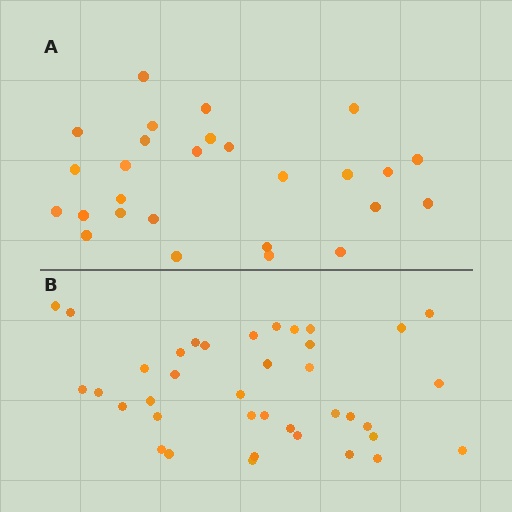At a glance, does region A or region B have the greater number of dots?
Region B (the bottom region) has more dots.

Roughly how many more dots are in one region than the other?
Region B has roughly 12 or so more dots than region A.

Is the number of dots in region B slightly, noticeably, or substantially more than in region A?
Region B has noticeably more, but not dramatically so. The ratio is roughly 1.4 to 1.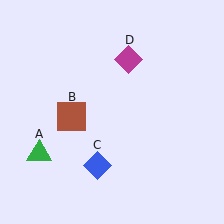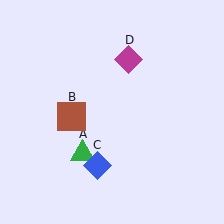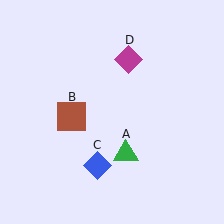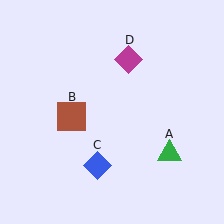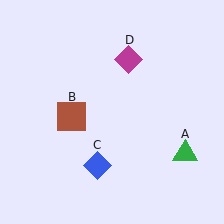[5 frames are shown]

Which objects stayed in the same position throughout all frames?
Brown square (object B) and blue diamond (object C) and magenta diamond (object D) remained stationary.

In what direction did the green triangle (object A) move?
The green triangle (object A) moved right.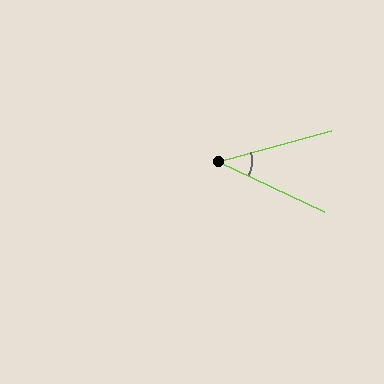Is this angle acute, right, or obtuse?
It is acute.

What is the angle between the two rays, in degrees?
Approximately 41 degrees.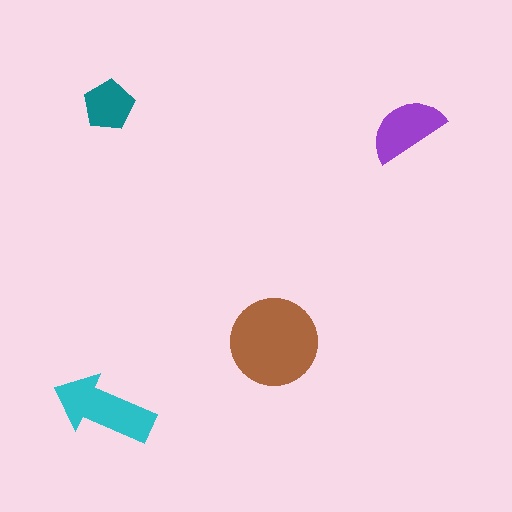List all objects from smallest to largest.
The teal pentagon, the purple semicircle, the cyan arrow, the brown circle.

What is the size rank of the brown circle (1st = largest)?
1st.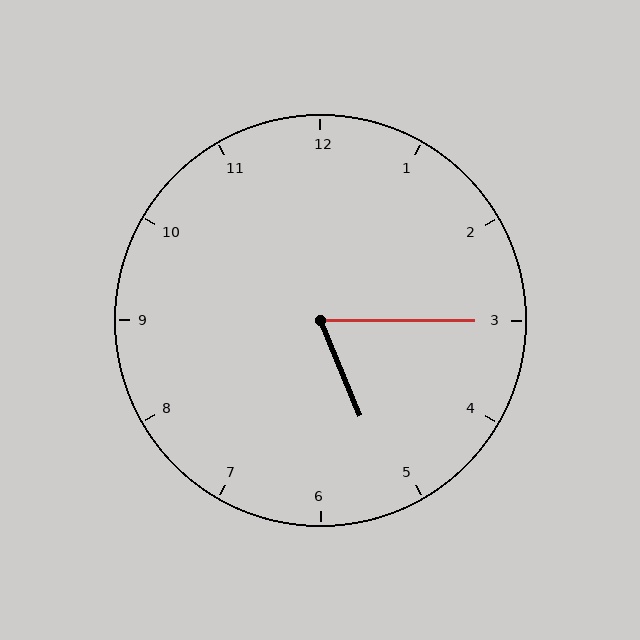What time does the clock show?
5:15.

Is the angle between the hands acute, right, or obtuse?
It is acute.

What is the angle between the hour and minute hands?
Approximately 68 degrees.